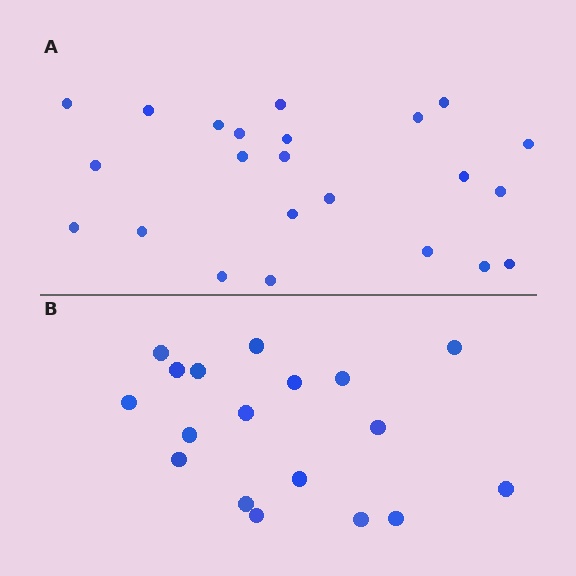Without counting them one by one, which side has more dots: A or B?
Region A (the top region) has more dots.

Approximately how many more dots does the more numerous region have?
Region A has about 5 more dots than region B.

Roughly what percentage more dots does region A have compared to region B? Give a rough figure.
About 30% more.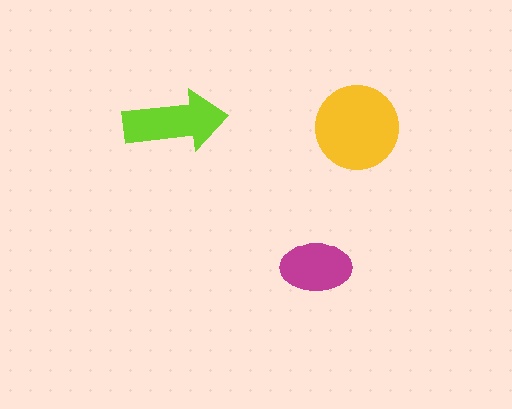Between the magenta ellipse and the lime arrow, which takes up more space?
The lime arrow.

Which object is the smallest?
The magenta ellipse.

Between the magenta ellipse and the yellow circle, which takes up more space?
The yellow circle.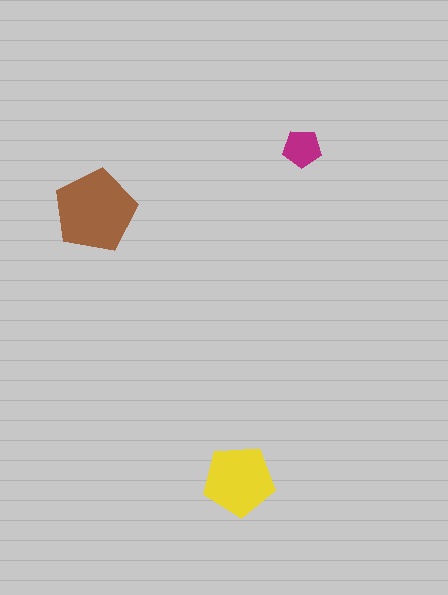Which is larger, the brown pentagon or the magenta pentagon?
The brown one.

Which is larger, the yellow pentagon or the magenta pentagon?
The yellow one.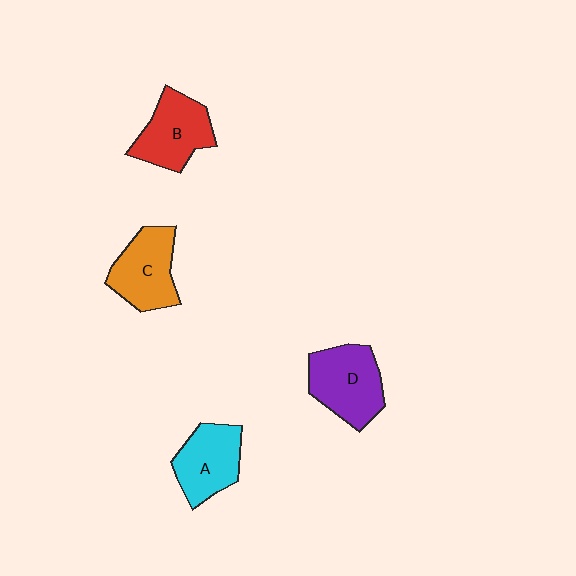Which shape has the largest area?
Shape D (purple).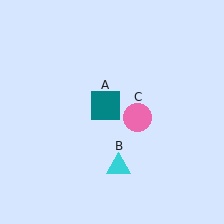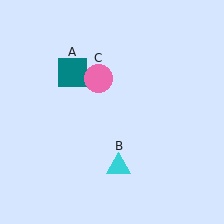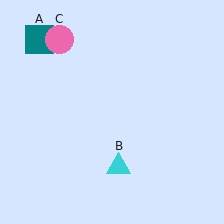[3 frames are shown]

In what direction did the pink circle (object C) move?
The pink circle (object C) moved up and to the left.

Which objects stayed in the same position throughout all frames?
Cyan triangle (object B) remained stationary.